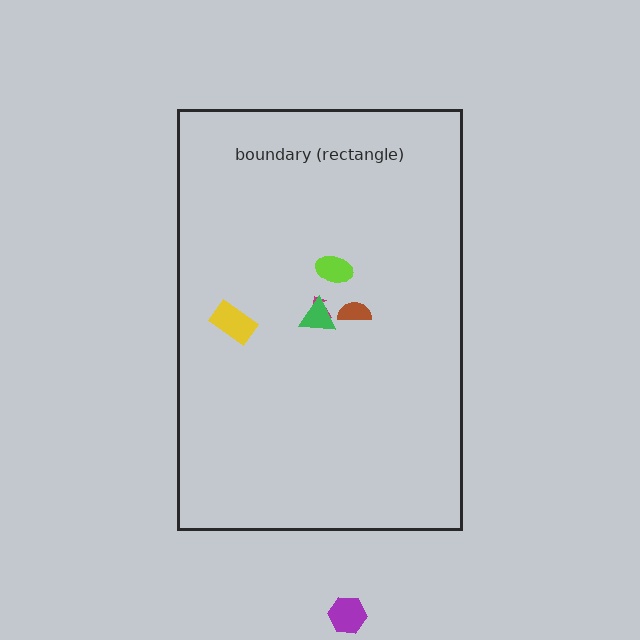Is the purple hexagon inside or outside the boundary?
Outside.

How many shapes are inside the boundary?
5 inside, 1 outside.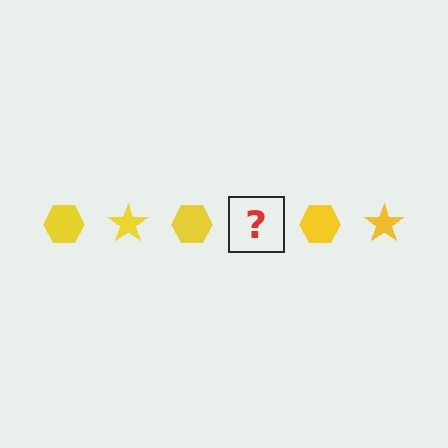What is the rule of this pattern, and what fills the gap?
The rule is that the pattern cycles through hexagon, star shapes in yellow. The gap should be filled with a yellow star.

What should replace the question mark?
The question mark should be replaced with a yellow star.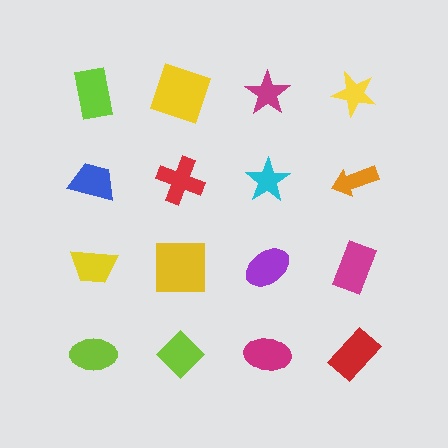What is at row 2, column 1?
A blue trapezoid.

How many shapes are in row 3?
4 shapes.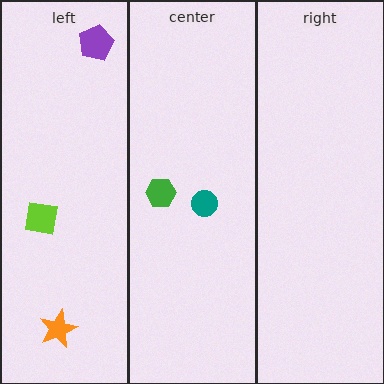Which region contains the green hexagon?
The center region.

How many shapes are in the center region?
2.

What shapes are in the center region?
The green hexagon, the teal circle.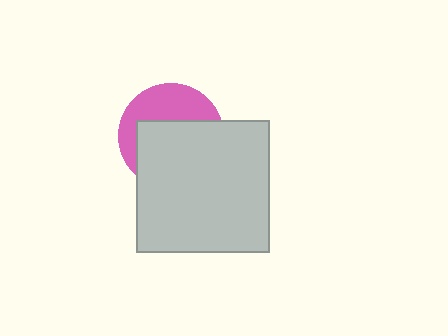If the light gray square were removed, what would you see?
You would see the complete pink circle.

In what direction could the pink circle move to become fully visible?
The pink circle could move up. That would shift it out from behind the light gray square entirely.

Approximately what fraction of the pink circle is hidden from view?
Roughly 61% of the pink circle is hidden behind the light gray square.